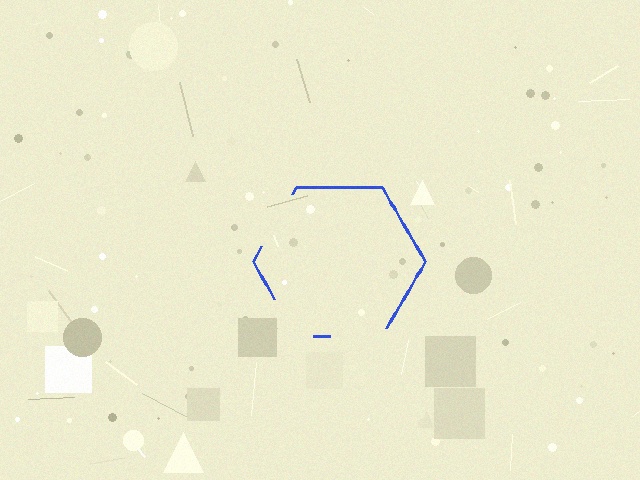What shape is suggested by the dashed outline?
The dashed outline suggests a hexagon.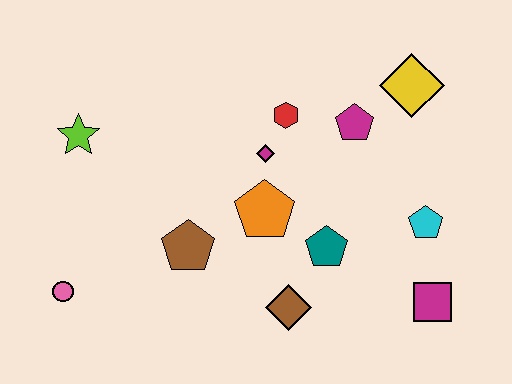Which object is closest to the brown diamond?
The teal pentagon is closest to the brown diamond.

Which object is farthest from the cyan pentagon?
The pink circle is farthest from the cyan pentagon.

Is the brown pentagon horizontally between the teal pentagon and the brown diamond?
No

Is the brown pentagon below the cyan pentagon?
Yes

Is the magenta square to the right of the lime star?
Yes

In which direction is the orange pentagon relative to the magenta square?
The orange pentagon is to the left of the magenta square.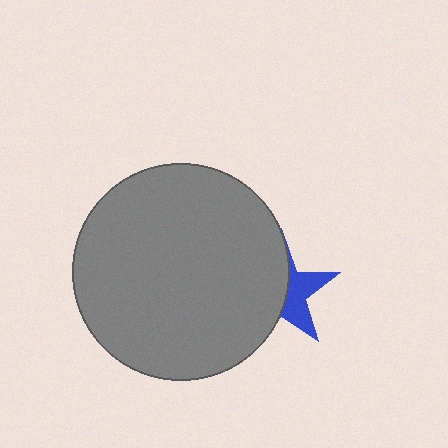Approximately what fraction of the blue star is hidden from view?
Roughly 60% of the blue star is hidden behind the gray circle.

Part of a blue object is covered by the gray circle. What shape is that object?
It is a star.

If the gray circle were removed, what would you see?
You would see the complete blue star.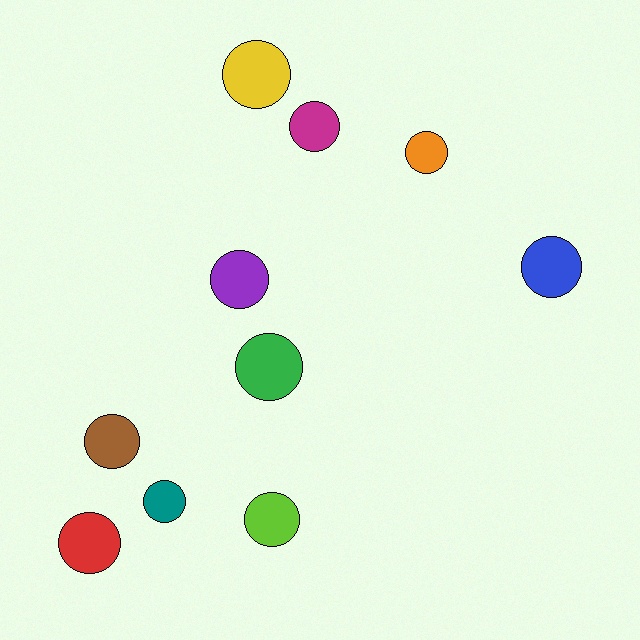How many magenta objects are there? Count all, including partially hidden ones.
There is 1 magenta object.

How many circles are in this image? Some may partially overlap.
There are 10 circles.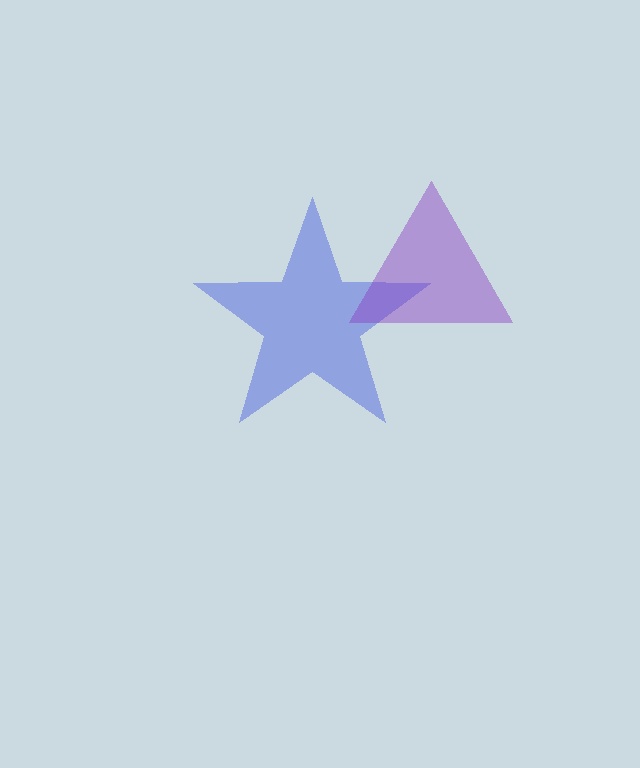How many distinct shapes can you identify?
There are 2 distinct shapes: a blue star, a purple triangle.